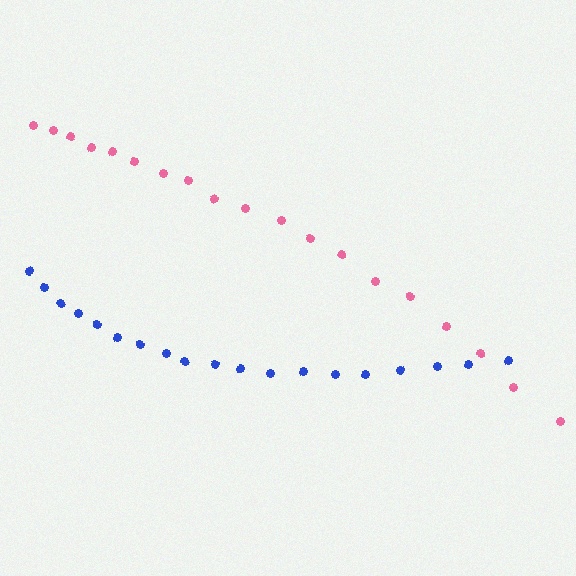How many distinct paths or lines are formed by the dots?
There are 2 distinct paths.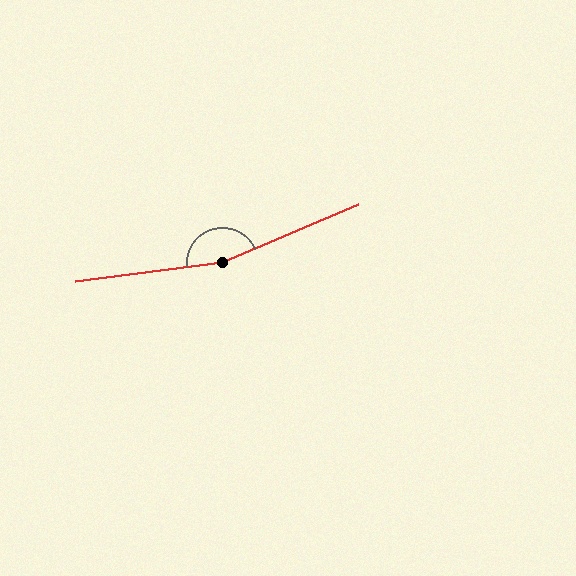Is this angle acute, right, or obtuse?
It is obtuse.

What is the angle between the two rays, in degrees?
Approximately 164 degrees.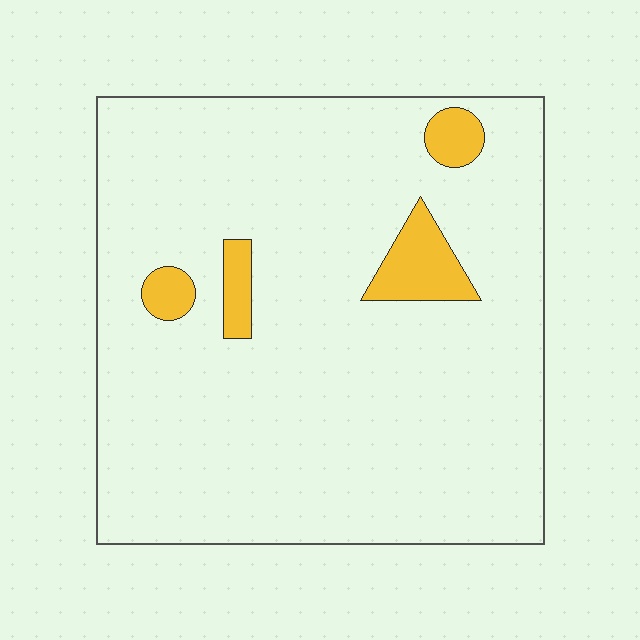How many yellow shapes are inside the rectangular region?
4.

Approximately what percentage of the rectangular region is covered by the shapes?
Approximately 5%.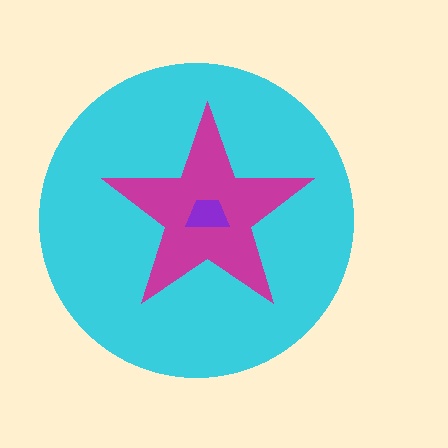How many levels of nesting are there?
3.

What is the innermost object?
The purple trapezoid.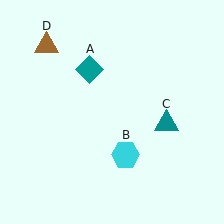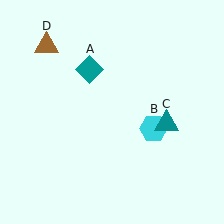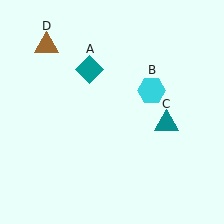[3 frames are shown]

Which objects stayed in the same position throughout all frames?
Teal diamond (object A) and teal triangle (object C) and brown triangle (object D) remained stationary.